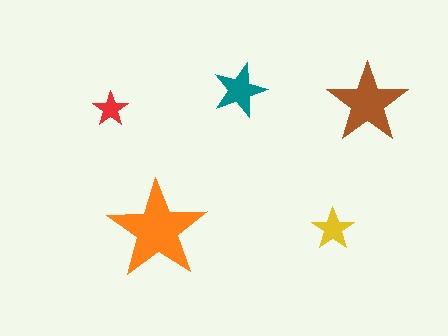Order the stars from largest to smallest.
the orange one, the brown one, the teal one, the yellow one, the red one.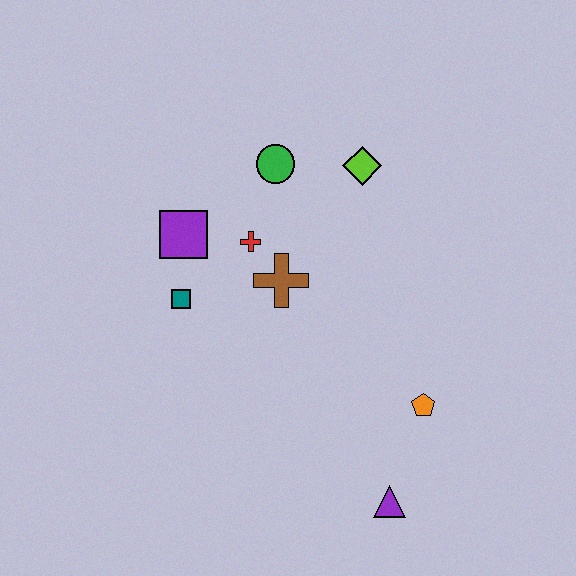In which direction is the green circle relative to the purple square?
The green circle is to the right of the purple square.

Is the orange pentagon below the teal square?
Yes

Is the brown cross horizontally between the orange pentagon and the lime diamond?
No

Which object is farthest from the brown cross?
The purple triangle is farthest from the brown cross.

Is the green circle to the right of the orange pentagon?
No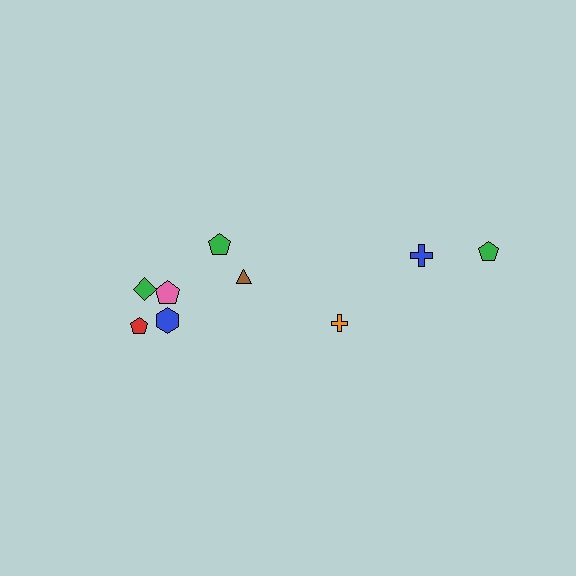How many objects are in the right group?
There are 3 objects.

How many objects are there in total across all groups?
There are 9 objects.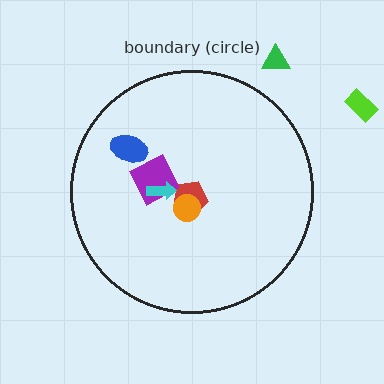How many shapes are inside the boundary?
5 inside, 2 outside.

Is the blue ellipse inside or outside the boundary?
Inside.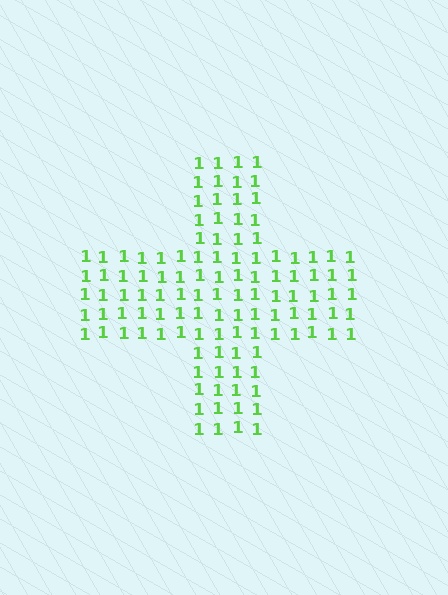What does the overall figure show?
The overall figure shows a cross.